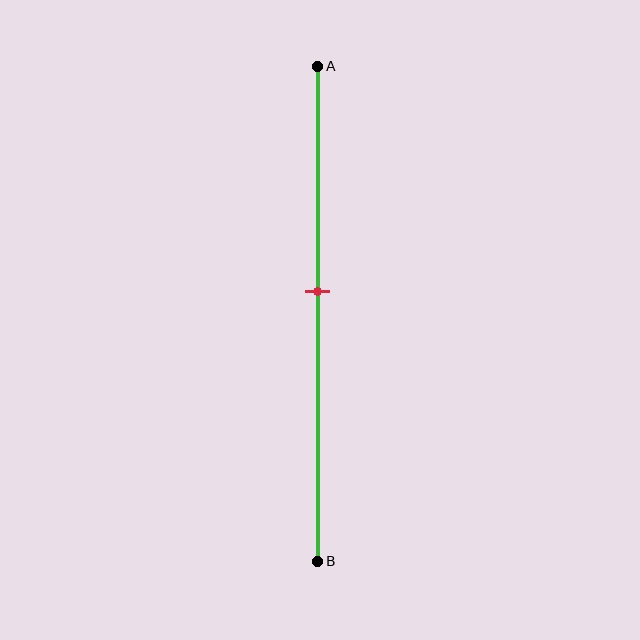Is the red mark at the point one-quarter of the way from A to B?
No, the mark is at about 45% from A, not at the 25% one-quarter point.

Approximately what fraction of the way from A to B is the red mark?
The red mark is approximately 45% of the way from A to B.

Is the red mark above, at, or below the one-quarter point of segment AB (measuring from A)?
The red mark is below the one-quarter point of segment AB.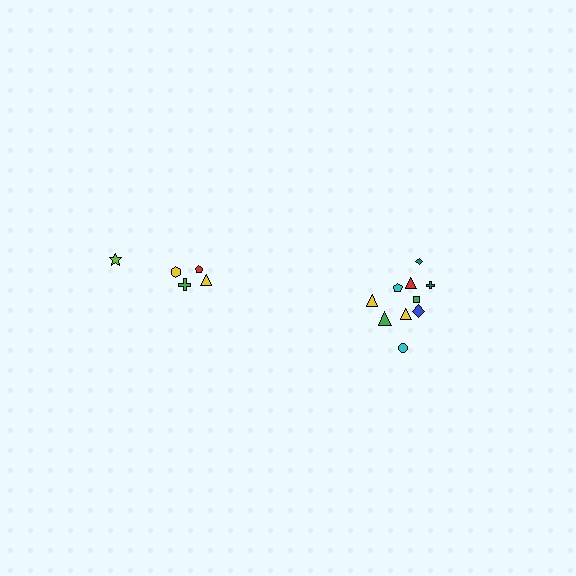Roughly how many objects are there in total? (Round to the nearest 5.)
Roughly 15 objects in total.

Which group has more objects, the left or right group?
The right group.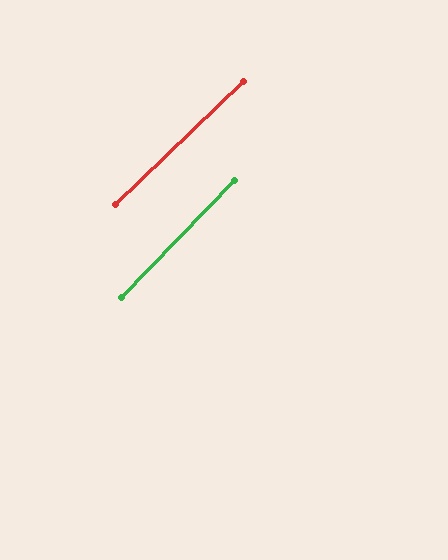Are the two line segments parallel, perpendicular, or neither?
Parallel — their directions differ by only 2.0°.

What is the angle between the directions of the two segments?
Approximately 2 degrees.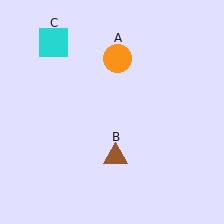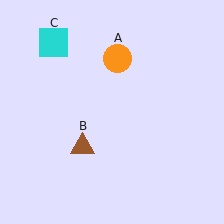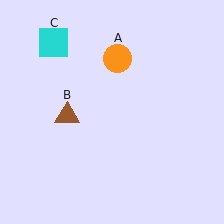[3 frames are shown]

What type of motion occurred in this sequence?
The brown triangle (object B) rotated clockwise around the center of the scene.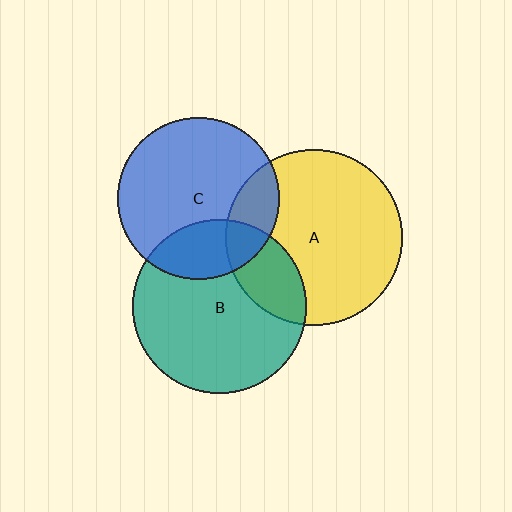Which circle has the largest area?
Circle A (yellow).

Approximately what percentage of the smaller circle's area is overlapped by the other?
Approximately 20%.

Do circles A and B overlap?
Yes.